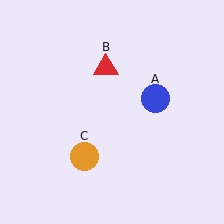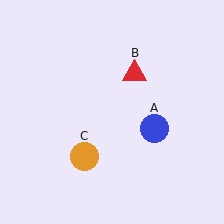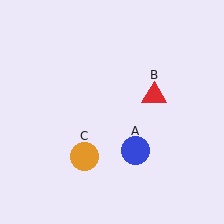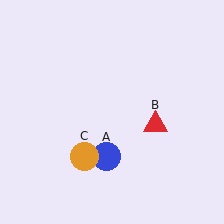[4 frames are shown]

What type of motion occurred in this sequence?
The blue circle (object A), red triangle (object B) rotated clockwise around the center of the scene.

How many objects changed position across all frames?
2 objects changed position: blue circle (object A), red triangle (object B).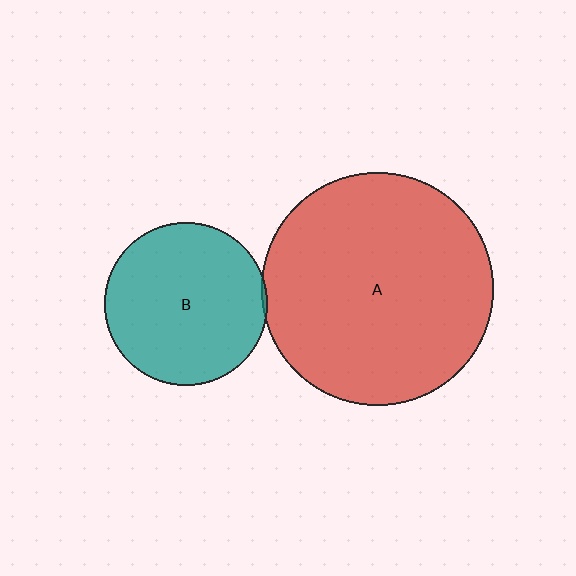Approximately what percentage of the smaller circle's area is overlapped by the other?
Approximately 5%.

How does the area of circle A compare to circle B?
Approximately 2.0 times.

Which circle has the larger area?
Circle A (red).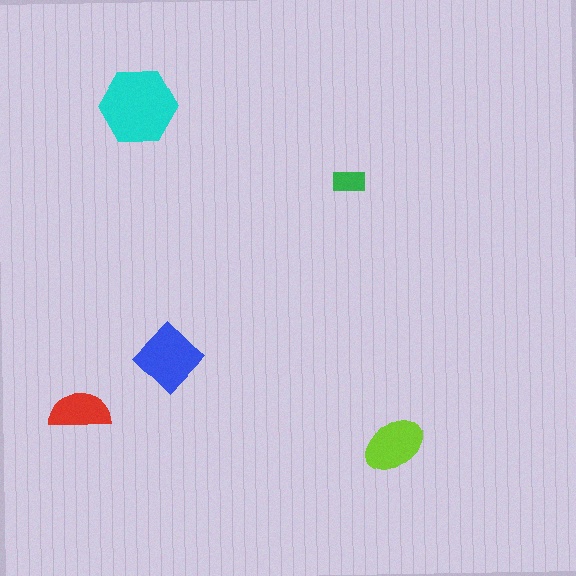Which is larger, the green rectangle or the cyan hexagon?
The cyan hexagon.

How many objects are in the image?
There are 5 objects in the image.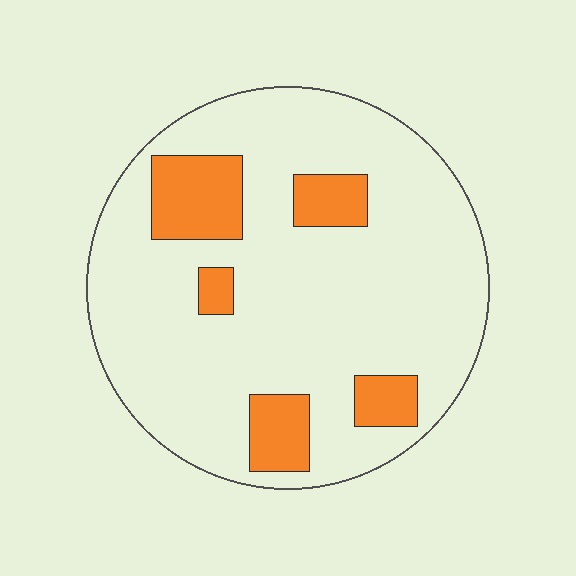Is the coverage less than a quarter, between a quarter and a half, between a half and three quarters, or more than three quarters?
Less than a quarter.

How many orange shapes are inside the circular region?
5.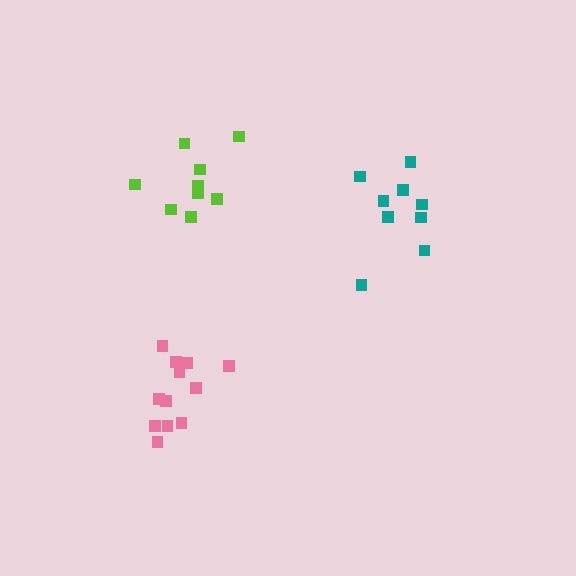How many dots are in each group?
Group 1: 9 dots, Group 2: 9 dots, Group 3: 12 dots (30 total).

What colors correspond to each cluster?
The clusters are colored: lime, teal, pink.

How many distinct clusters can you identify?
There are 3 distinct clusters.